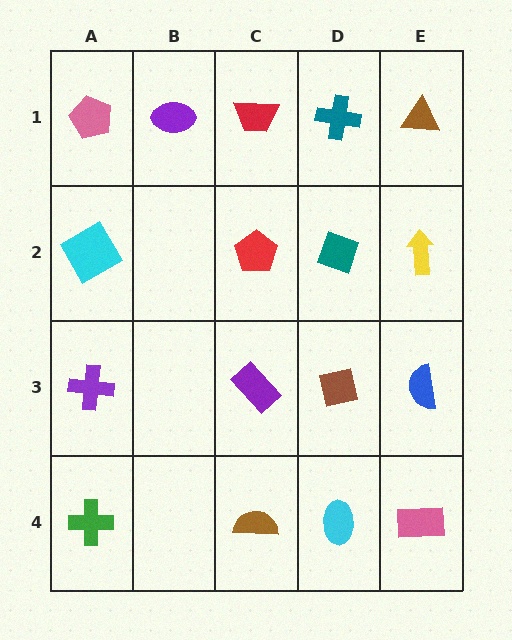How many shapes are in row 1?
5 shapes.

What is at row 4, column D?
A cyan ellipse.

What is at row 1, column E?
A brown triangle.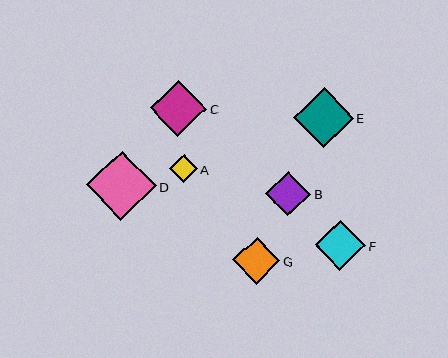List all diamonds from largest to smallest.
From largest to smallest: D, E, C, F, G, B, A.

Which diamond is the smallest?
Diamond A is the smallest with a size of approximately 28 pixels.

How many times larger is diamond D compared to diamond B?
Diamond D is approximately 1.6 times the size of diamond B.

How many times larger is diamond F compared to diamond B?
Diamond F is approximately 1.1 times the size of diamond B.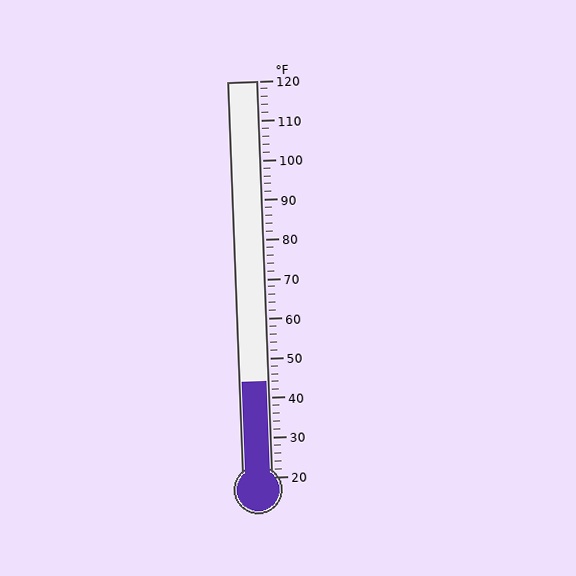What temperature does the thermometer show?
The thermometer shows approximately 44°F.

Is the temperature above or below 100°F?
The temperature is below 100°F.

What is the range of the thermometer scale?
The thermometer scale ranges from 20°F to 120°F.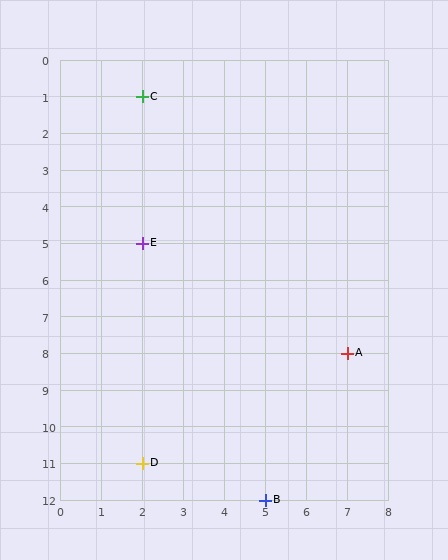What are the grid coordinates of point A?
Point A is at grid coordinates (7, 8).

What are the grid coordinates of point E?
Point E is at grid coordinates (2, 5).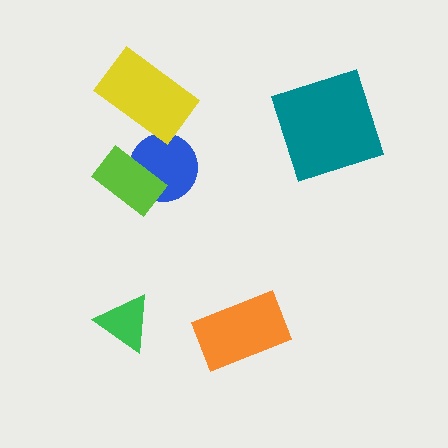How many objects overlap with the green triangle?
0 objects overlap with the green triangle.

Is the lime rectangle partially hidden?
No, no other shape covers it.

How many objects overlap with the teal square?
0 objects overlap with the teal square.